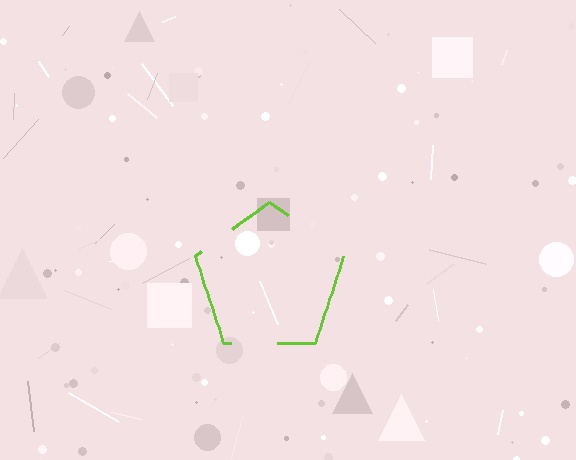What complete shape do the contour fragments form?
The contour fragments form a pentagon.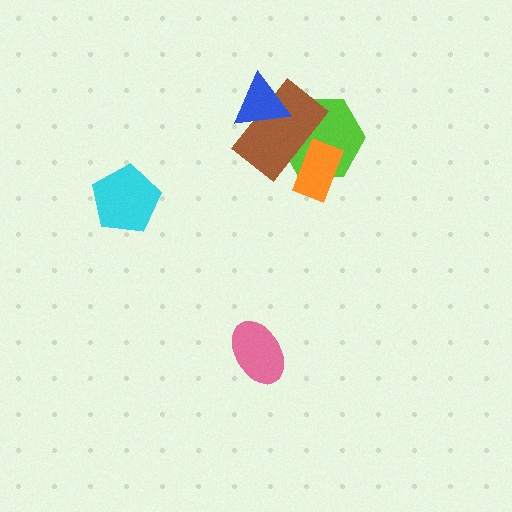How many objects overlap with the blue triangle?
2 objects overlap with the blue triangle.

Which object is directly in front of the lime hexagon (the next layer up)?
The brown rectangle is directly in front of the lime hexagon.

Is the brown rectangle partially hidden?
Yes, it is partially covered by another shape.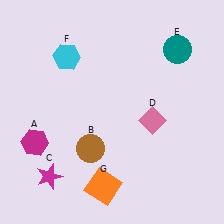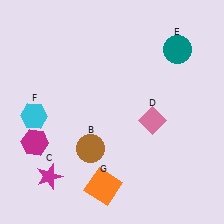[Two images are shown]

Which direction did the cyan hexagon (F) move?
The cyan hexagon (F) moved down.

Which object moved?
The cyan hexagon (F) moved down.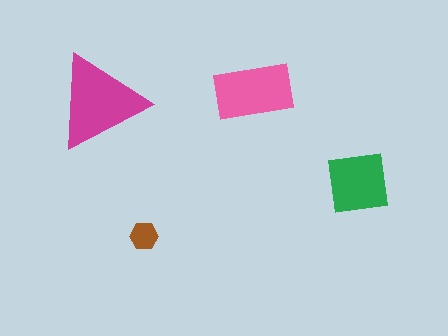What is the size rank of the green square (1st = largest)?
3rd.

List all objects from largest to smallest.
The magenta triangle, the pink rectangle, the green square, the brown hexagon.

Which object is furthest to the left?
The magenta triangle is leftmost.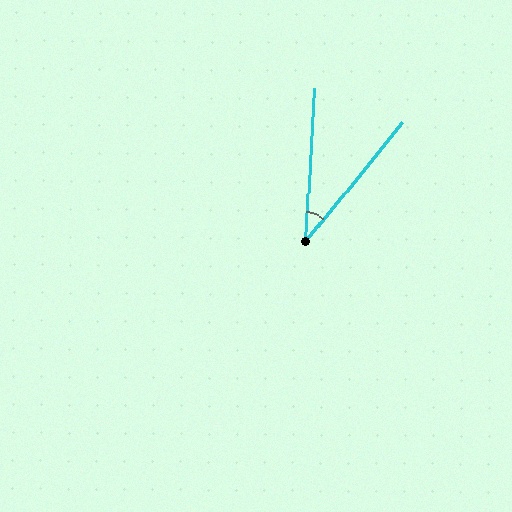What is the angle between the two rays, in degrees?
Approximately 35 degrees.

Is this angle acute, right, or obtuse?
It is acute.